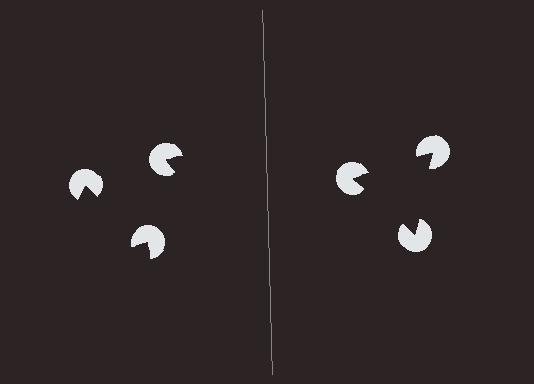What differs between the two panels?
The pac-man discs are positioned identically on both sides; only the wedge orientations differ. On the right they align to a triangle; on the left they are misaligned.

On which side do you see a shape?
An illusory triangle appears on the right side. On the left side the wedge cuts are rotated, so no coherent shape forms.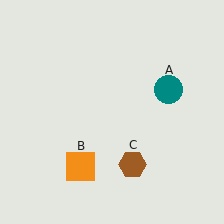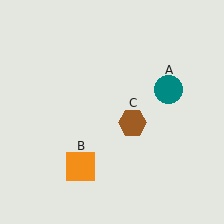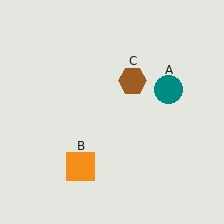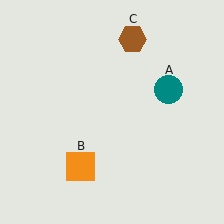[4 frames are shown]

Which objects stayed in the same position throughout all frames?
Teal circle (object A) and orange square (object B) remained stationary.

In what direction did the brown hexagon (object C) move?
The brown hexagon (object C) moved up.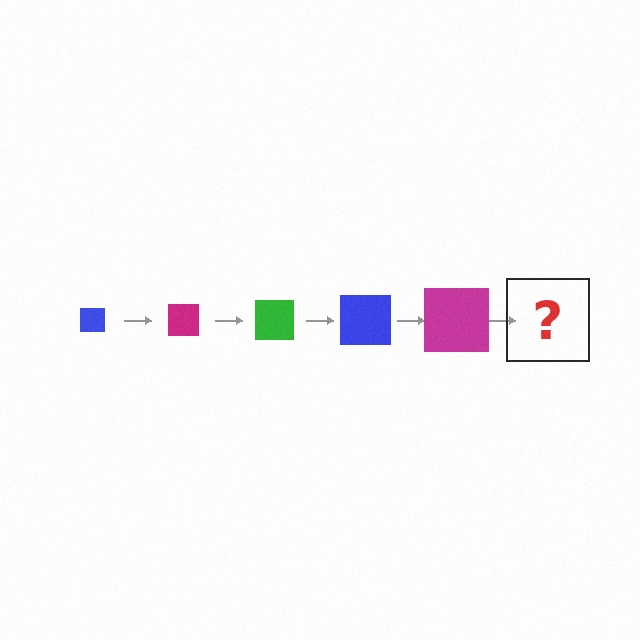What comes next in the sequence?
The next element should be a green square, larger than the previous one.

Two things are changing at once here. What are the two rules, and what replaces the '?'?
The two rules are that the square grows larger each step and the color cycles through blue, magenta, and green. The '?' should be a green square, larger than the previous one.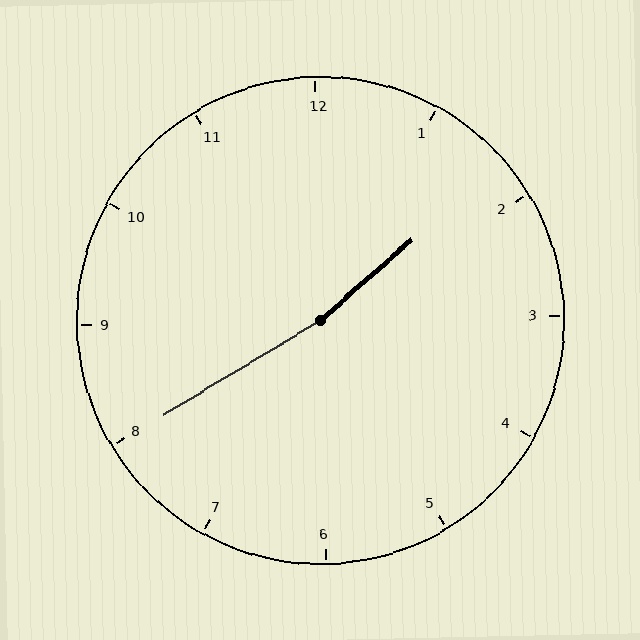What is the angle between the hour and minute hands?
Approximately 170 degrees.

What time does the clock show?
1:40.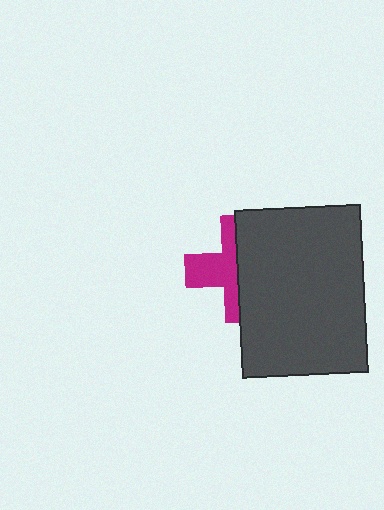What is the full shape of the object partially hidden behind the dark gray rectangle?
The partially hidden object is a magenta cross.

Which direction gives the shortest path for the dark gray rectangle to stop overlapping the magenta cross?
Moving right gives the shortest separation.